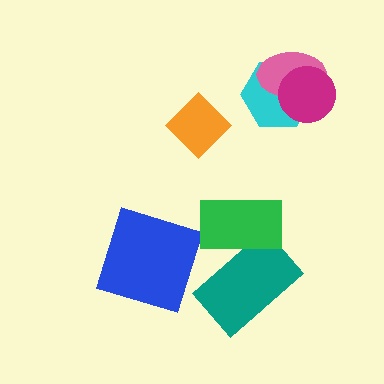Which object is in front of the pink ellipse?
The magenta circle is in front of the pink ellipse.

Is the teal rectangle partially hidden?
Yes, it is partially covered by another shape.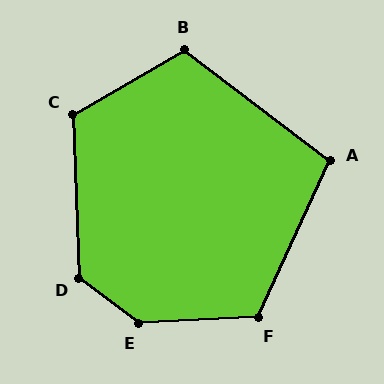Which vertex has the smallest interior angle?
A, at approximately 102 degrees.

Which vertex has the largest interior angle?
E, at approximately 140 degrees.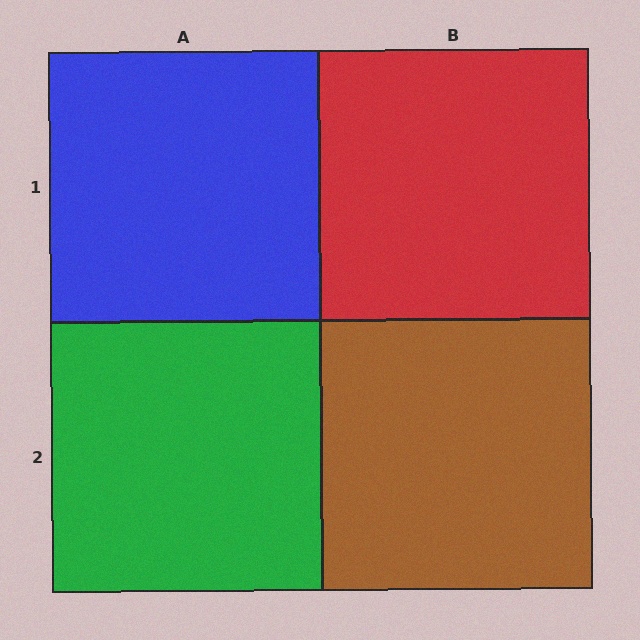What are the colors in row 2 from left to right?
Green, brown.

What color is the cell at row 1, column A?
Blue.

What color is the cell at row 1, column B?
Red.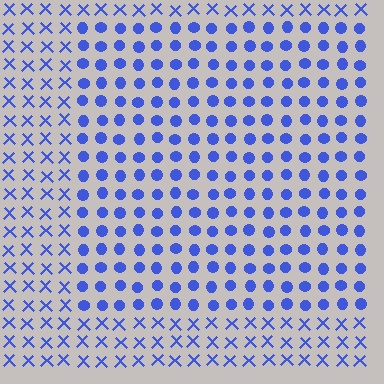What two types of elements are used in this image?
The image uses circles inside the rectangle region and X marks outside it.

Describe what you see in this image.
The image is filled with small blue elements arranged in a uniform grid. A rectangle-shaped region contains circles, while the surrounding area contains X marks. The boundary is defined purely by the change in element shape.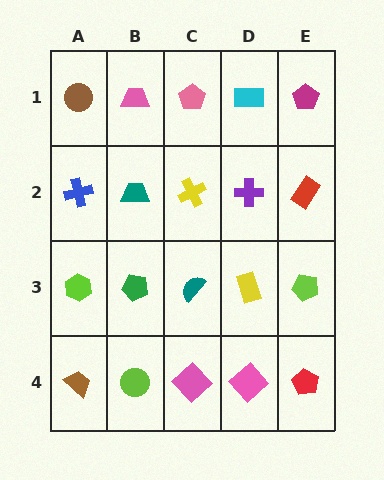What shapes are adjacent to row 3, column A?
A blue cross (row 2, column A), a brown trapezoid (row 4, column A), a green pentagon (row 3, column B).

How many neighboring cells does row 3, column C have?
4.